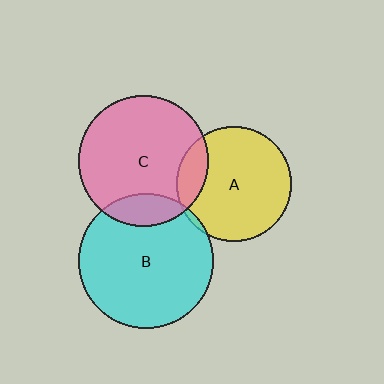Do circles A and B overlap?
Yes.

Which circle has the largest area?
Circle B (cyan).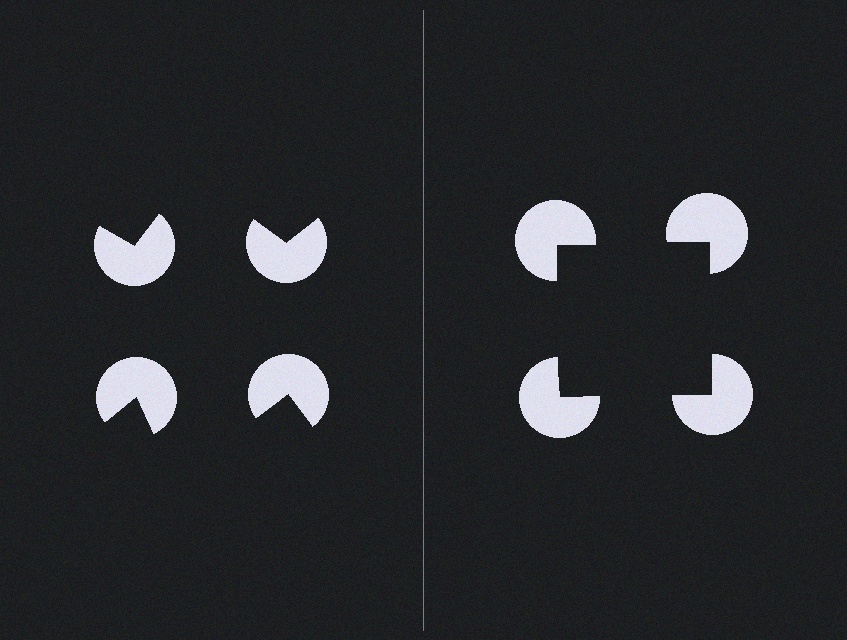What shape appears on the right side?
An illusory square.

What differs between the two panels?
The pac-man discs are positioned identically on both sides; only the wedge orientations differ. On the right they align to a square; on the left they are misaligned.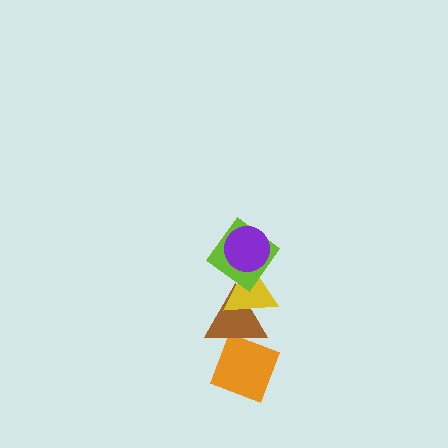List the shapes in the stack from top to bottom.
From top to bottom: the purple circle, the lime diamond, the yellow triangle, the brown triangle, the orange diamond.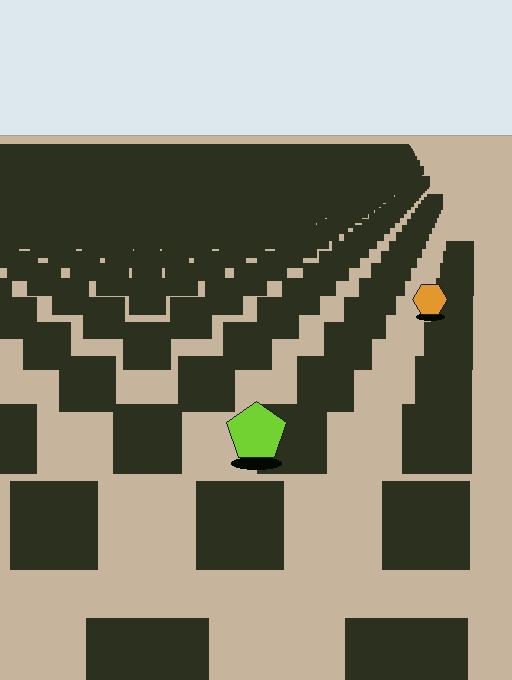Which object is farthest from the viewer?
The orange hexagon is farthest from the viewer. It appears smaller and the ground texture around it is denser.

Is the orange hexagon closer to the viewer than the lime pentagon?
No. The lime pentagon is closer — you can tell from the texture gradient: the ground texture is coarser near it.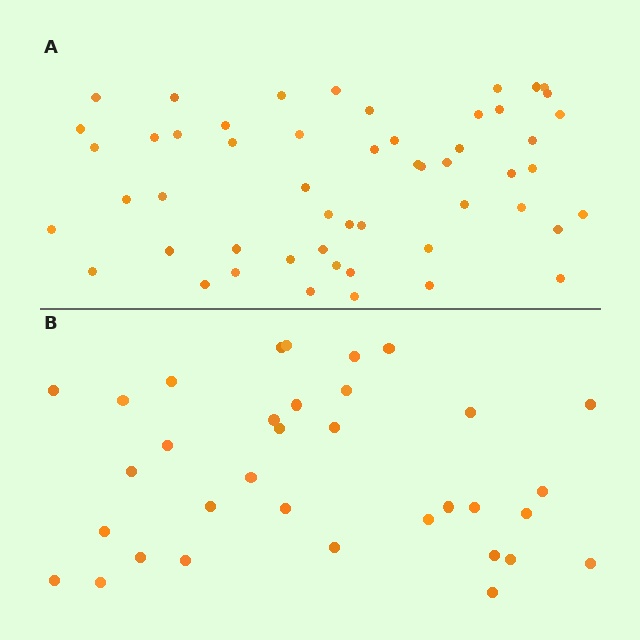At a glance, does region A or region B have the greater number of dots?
Region A (the top region) has more dots.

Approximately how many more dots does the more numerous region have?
Region A has approximately 20 more dots than region B.